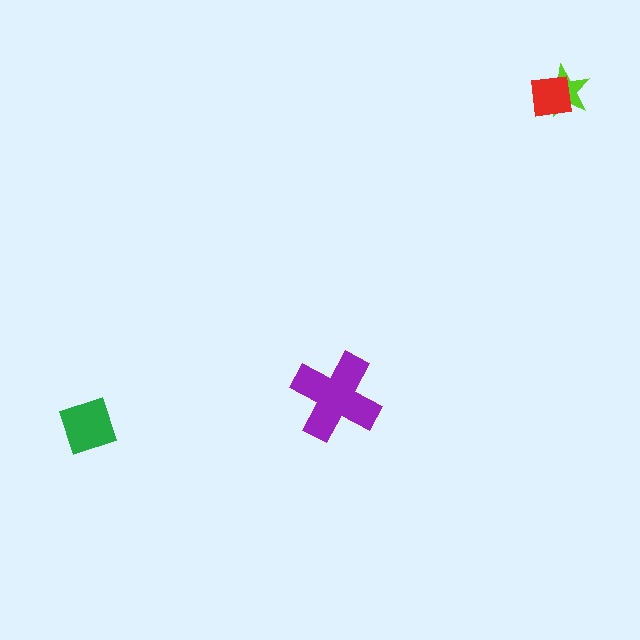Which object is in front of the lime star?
The red square is in front of the lime star.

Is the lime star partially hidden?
Yes, it is partially covered by another shape.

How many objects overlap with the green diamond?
0 objects overlap with the green diamond.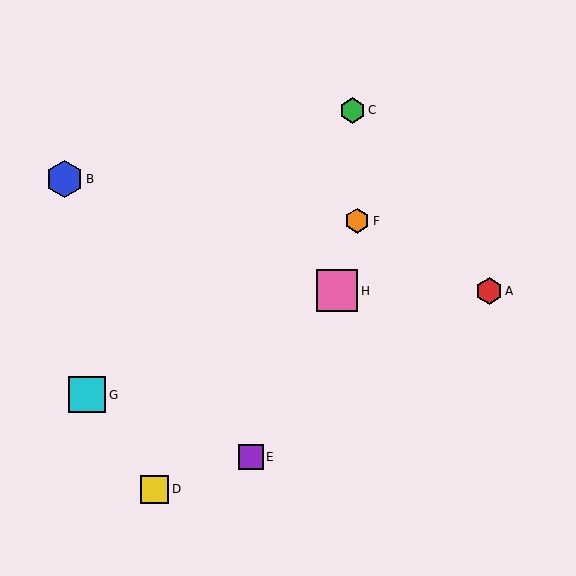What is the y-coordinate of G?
Object G is at y≈395.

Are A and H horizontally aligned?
Yes, both are at y≈291.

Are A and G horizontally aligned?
No, A is at y≈291 and G is at y≈395.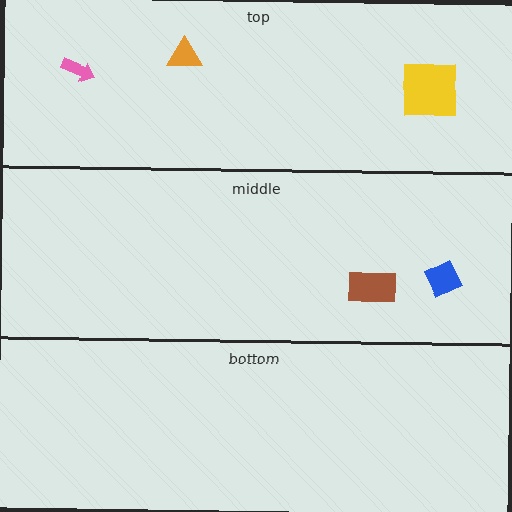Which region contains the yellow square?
The top region.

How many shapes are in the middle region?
2.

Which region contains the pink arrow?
The top region.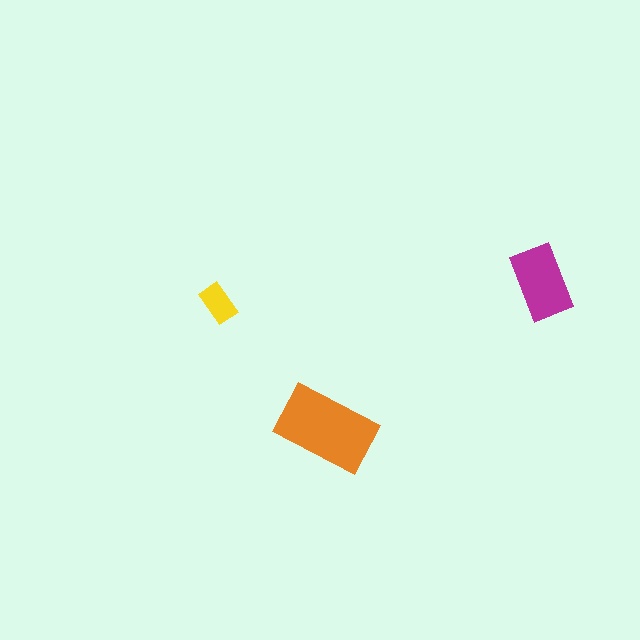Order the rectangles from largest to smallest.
the orange one, the magenta one, the yellow one.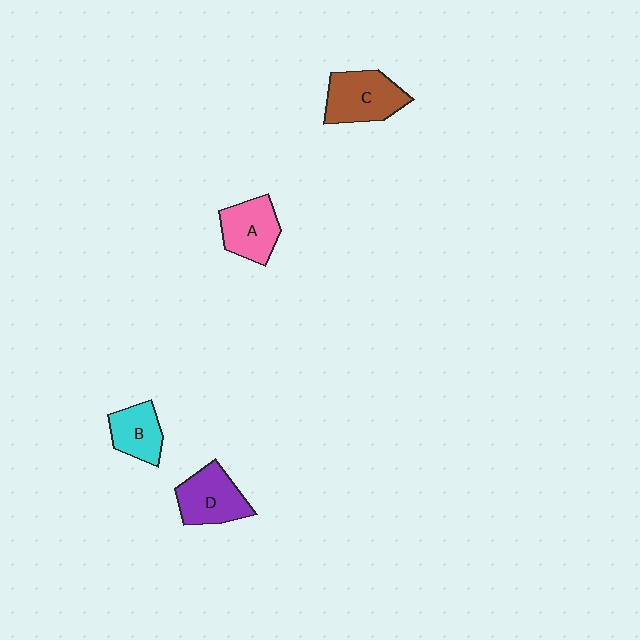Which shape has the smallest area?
Shape B (cyan).